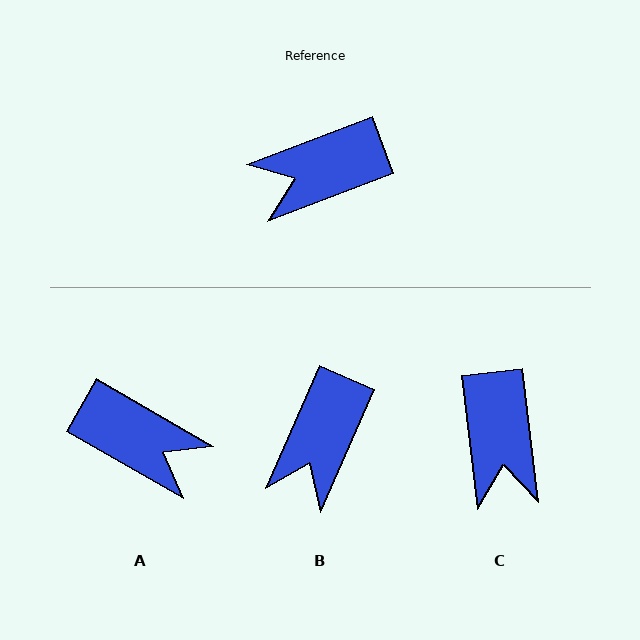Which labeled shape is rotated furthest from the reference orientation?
A, about 129 degrees away.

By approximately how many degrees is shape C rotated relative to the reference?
Approximately 76 degrees counter-clockwise.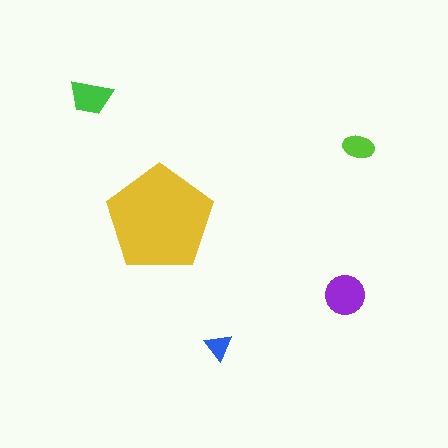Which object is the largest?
The yellow pentagon.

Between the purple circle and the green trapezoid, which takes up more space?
The purple circle.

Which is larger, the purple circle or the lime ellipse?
The purple circle.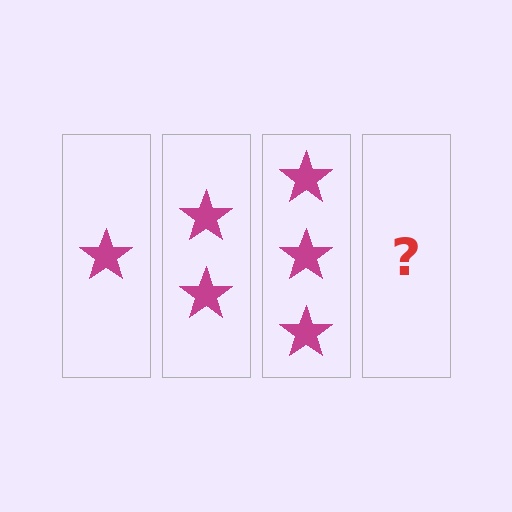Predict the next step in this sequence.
The next step is 4 stars.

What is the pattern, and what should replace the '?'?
The pattern is that each step adds one more star. The '?' should be 4 stars.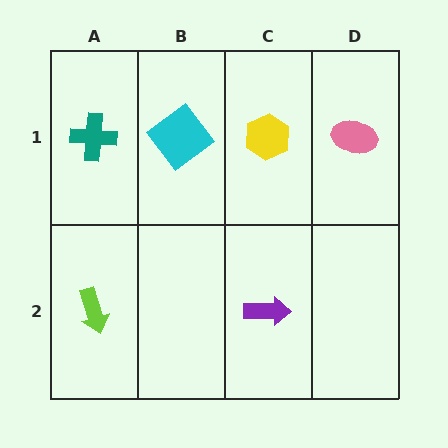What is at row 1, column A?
A teal cross.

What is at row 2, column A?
A lime arrow.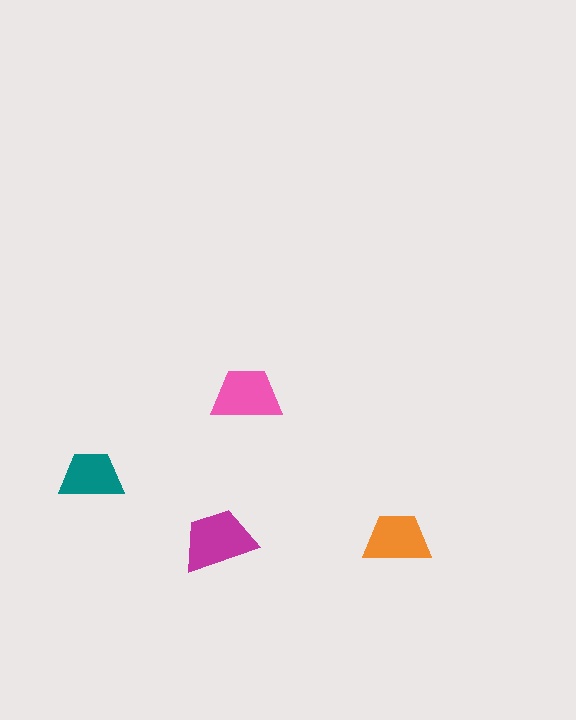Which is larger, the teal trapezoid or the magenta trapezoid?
The magenta one.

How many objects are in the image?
There are 4 objects in the image.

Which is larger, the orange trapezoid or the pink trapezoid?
The pink one.